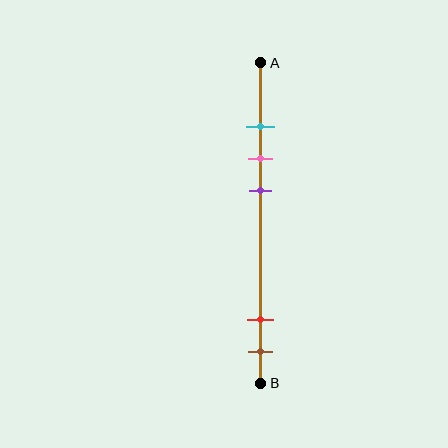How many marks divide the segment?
There are 5 marks dividing the segment.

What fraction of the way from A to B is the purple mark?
The purple mark is approximately 40% (0.4) of the way from A to B.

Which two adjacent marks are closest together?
The cyan and pink marks are the closest adjacent pair.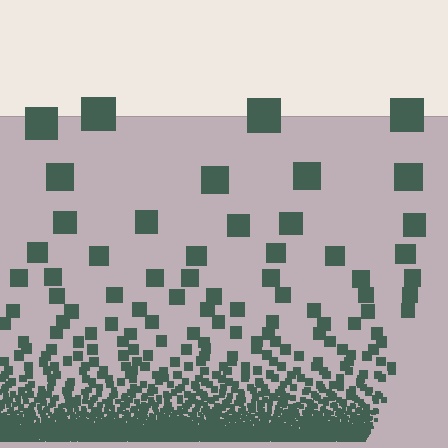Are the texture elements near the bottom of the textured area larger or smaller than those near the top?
Smaller. The gradient is inverted — elements near the bottom are smaller and denser.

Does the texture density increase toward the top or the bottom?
Density increases toward the bottom.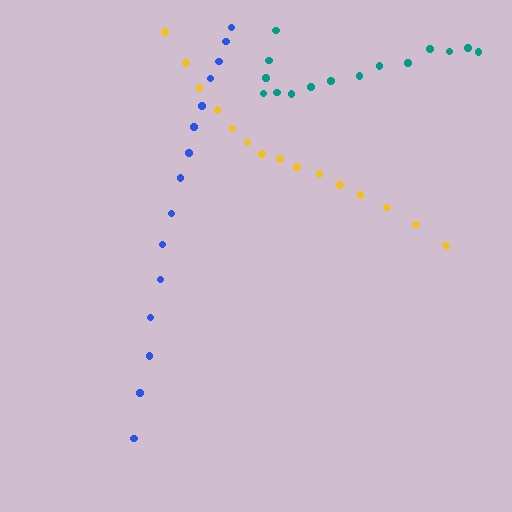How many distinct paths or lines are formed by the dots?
There are 3 distinct paths.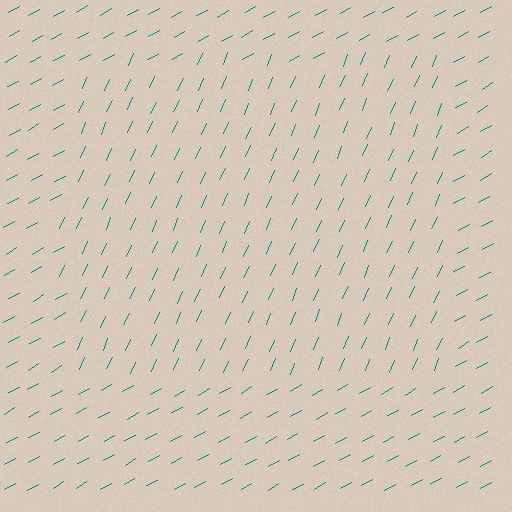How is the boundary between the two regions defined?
The boundary is defined purely by a change in line orientation (approximately 37 degrees difference). All lines are the same color and thickness.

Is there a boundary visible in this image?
Yes, there is a texture boundary formed by a change in line orientation.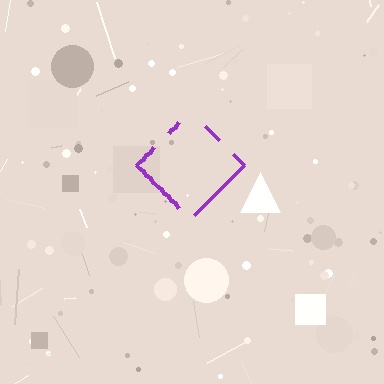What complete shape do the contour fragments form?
The contour fragments form a diamond.